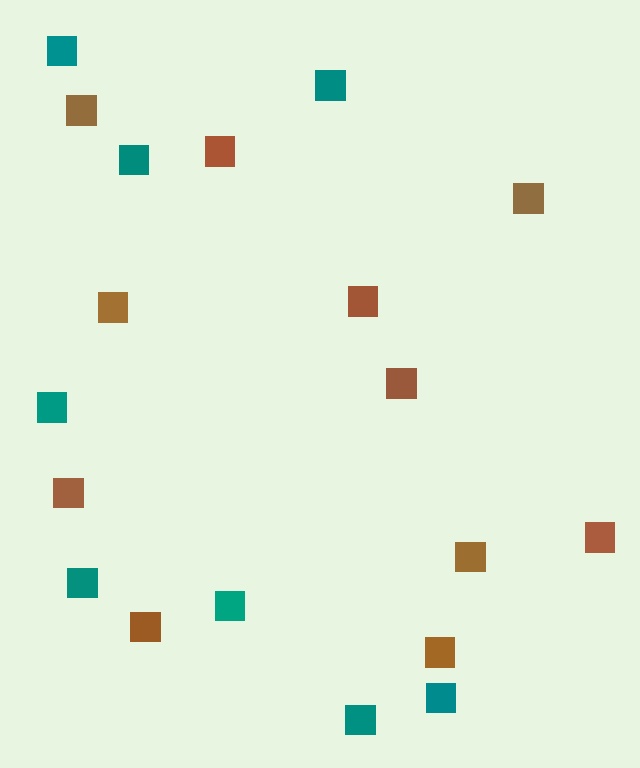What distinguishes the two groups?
There are 2 groups: one group of brown squares (11) and one group of teal squares (8).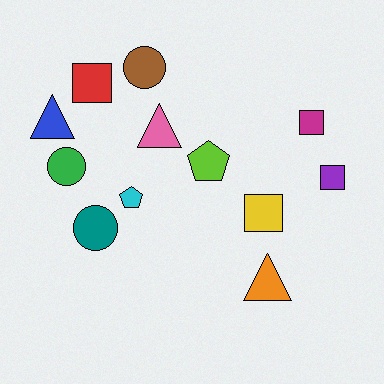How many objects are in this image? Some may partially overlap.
There are 12 objects.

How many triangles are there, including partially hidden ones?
There are 3 triangles.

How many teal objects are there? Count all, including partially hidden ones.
There is 1 teal object.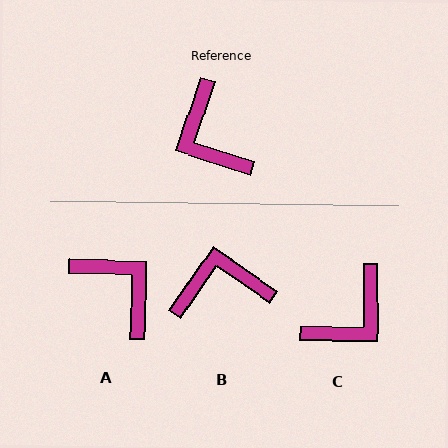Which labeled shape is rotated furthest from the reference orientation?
A, about 163 degrees away.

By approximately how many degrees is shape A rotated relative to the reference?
Approximately 163 degrees clockwise.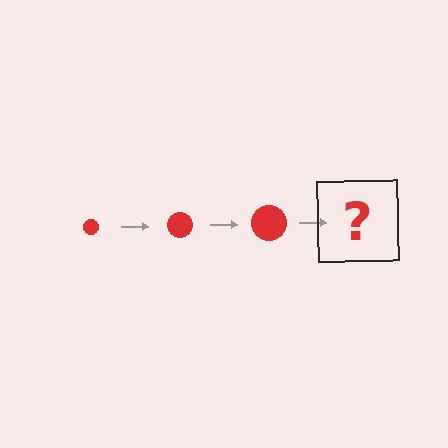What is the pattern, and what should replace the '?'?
The pattern is that the circle gets progressively larger each step. The '?' should be a red circle, larger than the previous one.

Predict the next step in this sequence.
The next step is a red circle, larger than the previous one.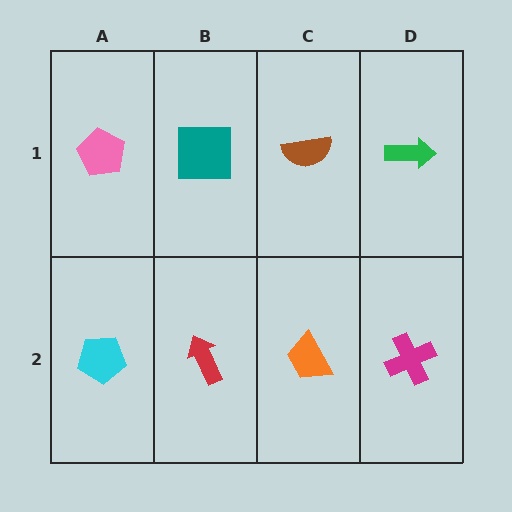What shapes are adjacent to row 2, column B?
A teal square (row 1, column B), a cyan pentagon (row 2, column A), an orange trapezoid (row 2, column C).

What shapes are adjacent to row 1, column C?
An orange trapezoid (row 2, column C), a teal square (row 1, column B), a green arrow (row 1, column D).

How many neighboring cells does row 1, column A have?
2.